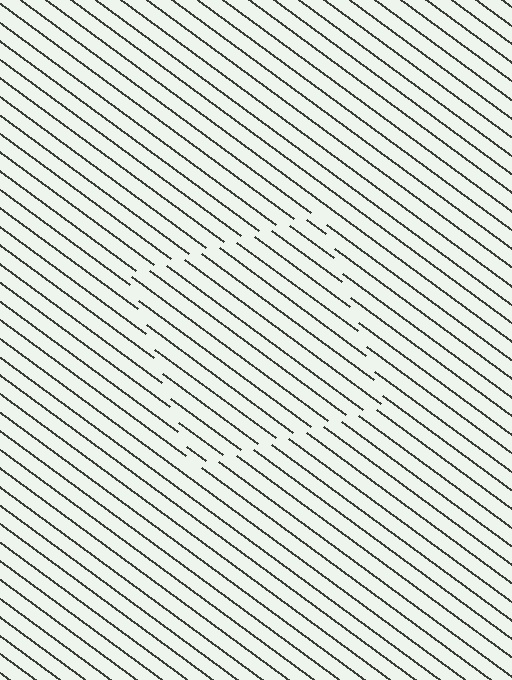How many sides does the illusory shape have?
4 sides — the line-ends trace a square.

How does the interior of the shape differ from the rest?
The interior of the shape contains the same grating, shifted by half a period — the contour is defined by the phase discontinuity where line-ends from the inner and outer gratings abut.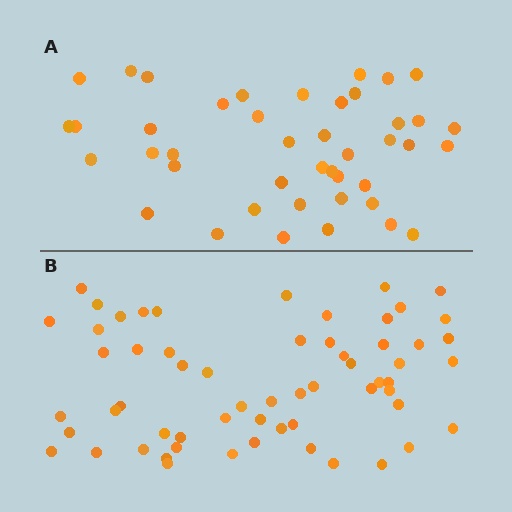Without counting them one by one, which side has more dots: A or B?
Region B (the bottom region) has more dots.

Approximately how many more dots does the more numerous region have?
Region B has approximately 15 more dots than region A.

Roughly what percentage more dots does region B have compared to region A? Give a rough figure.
About 40% more.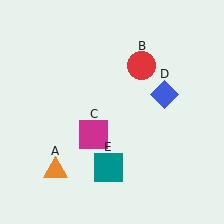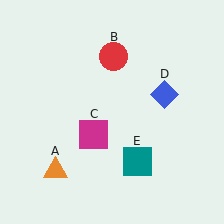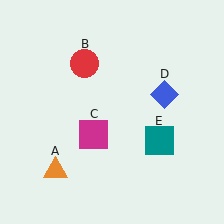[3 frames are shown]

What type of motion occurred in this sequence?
The red circle (object B), teal square (object E) rotated counterclockwise around the center of the scene.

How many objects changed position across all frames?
2 objects changed position: red circle (object B), teal square (object E).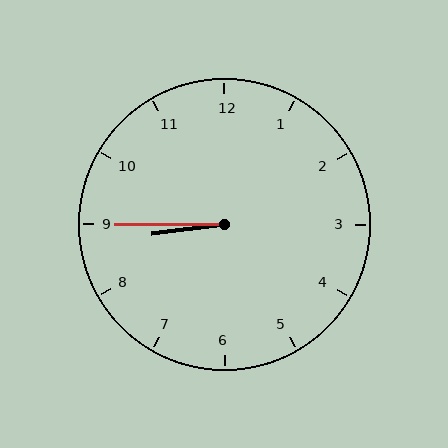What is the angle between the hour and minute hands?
Approximately 8 degrees.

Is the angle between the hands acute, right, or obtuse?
It is acute.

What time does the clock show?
8:45.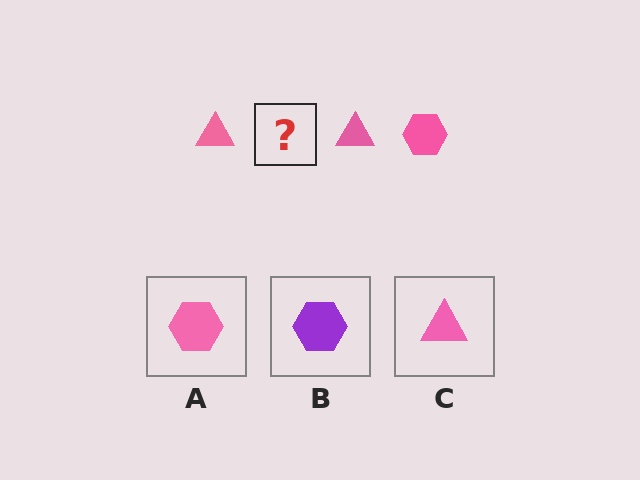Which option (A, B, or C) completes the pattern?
A.